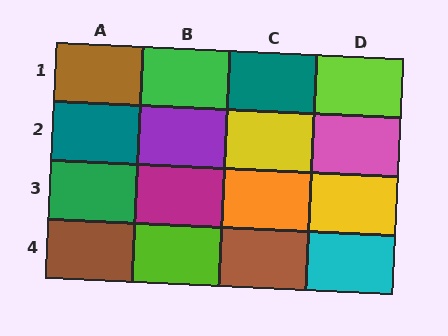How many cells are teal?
2 cells are teal.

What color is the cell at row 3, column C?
Orange.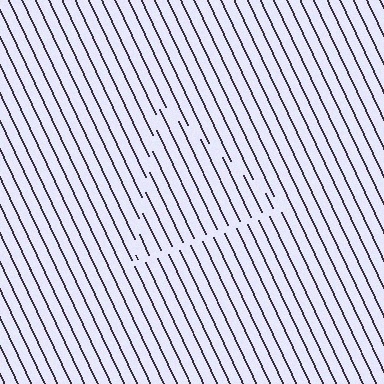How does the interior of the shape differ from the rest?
The interior of the shape contains the same grating, shifted by half a period — the contour is defined by the phase discontinuity where line-ends from the inner and outer gratings abut.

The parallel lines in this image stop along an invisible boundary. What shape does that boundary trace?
An illusory triangle. The interior of the shape contains the same grating, shifted by half a period — the contour is defined by the phase discontinuity where line-ends from the inner and outer gratings abut.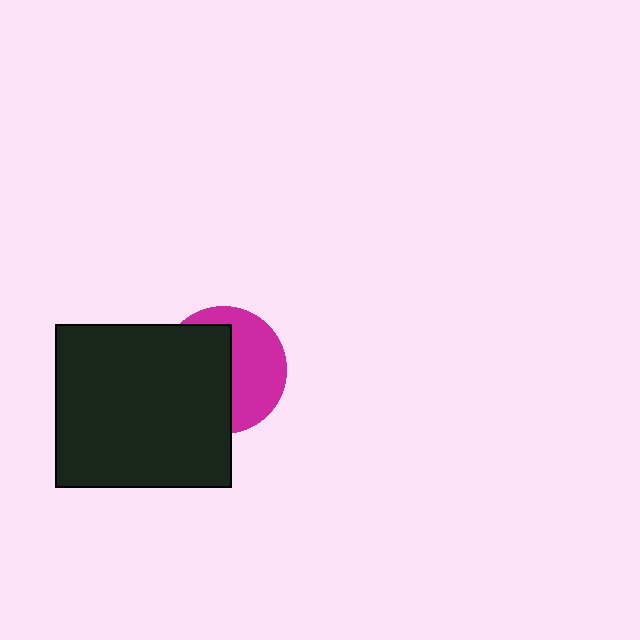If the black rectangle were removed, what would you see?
You would see the complete magenta circle.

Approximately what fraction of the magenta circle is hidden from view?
Roughly 53% of the magenta circle is hidden behind the black rectangle.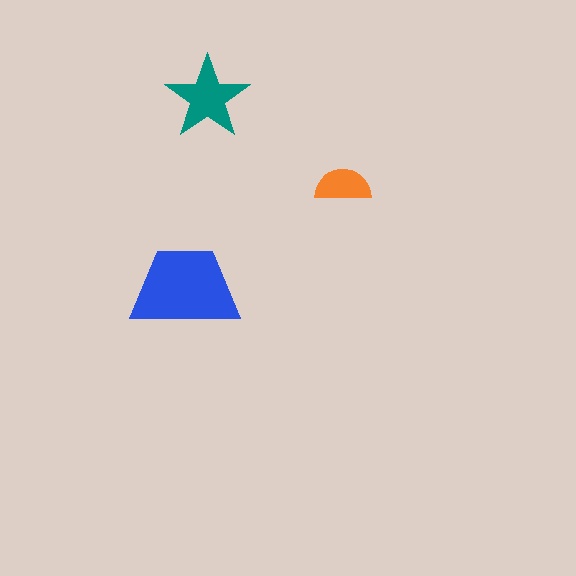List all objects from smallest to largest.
The orange semicircle, the teal star, the blue trapezoid.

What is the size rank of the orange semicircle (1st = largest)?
3rd.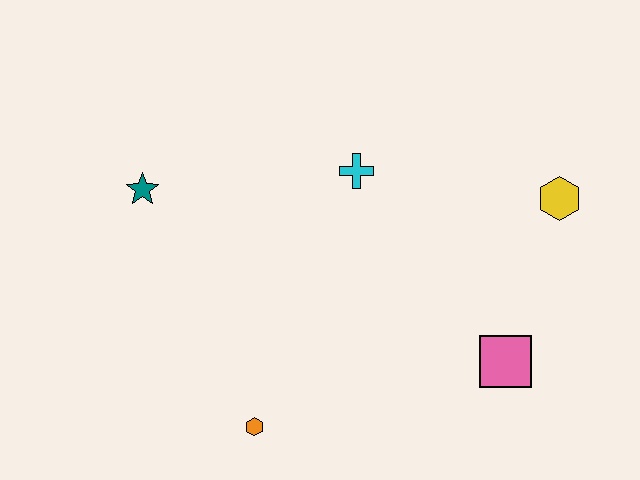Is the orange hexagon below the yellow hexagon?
Yes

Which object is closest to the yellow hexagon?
The pink square is closest to the yellow hexagon.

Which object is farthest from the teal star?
The yellow hexagon is farthest from the teal star.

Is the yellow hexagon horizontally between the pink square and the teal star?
No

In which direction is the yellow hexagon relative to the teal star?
The yellow hexagon is to the right of the teal star.